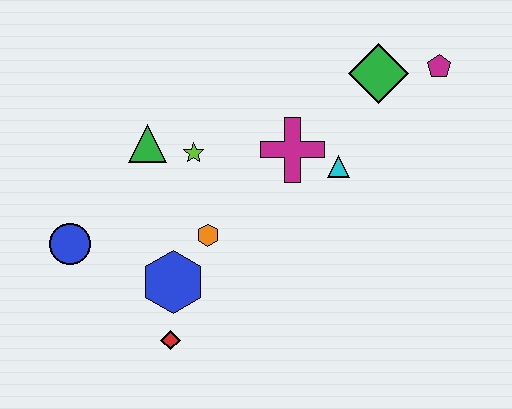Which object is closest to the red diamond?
The blue hexagon is closest to the red diamond.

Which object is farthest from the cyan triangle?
The blue circle is farthest from the cyan triangle.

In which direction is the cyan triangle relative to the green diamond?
The cyan triangle is below the green diamond.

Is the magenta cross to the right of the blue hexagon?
Yes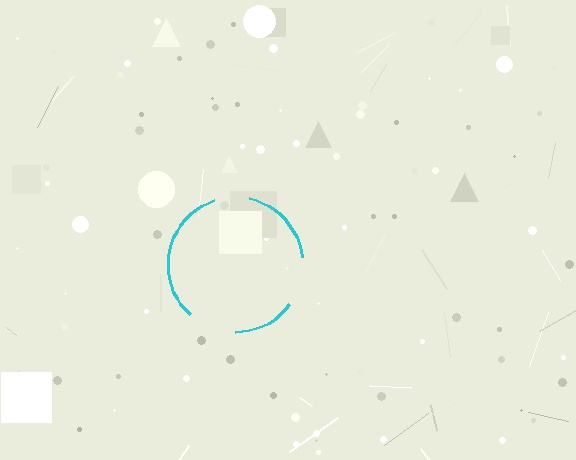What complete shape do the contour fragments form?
The contour fragments form a circle.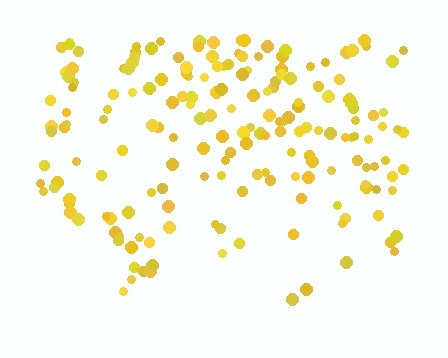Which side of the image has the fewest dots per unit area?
The bottom.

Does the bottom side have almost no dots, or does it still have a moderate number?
Still a moderate number, just noticeably fewer than the top.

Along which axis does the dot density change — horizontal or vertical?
Vertical.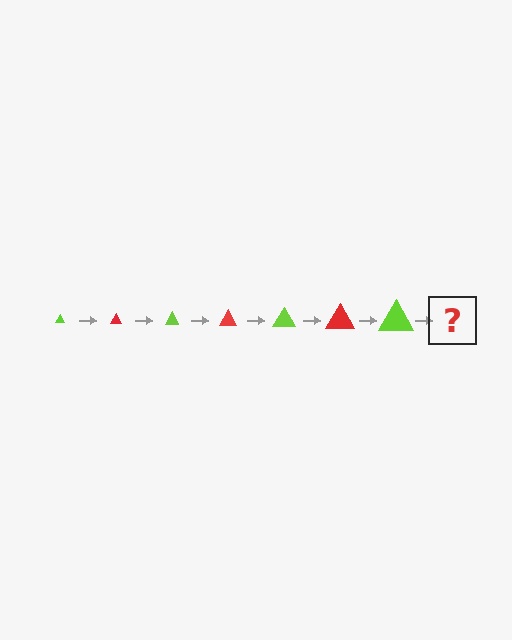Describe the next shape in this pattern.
It should be a red triangle, larger than the previous one.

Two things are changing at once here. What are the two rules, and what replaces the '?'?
The two rules are that the triangle grows larger each step and the color cycles through lime and red. The '?' should be a red triangle, larger than the previous one.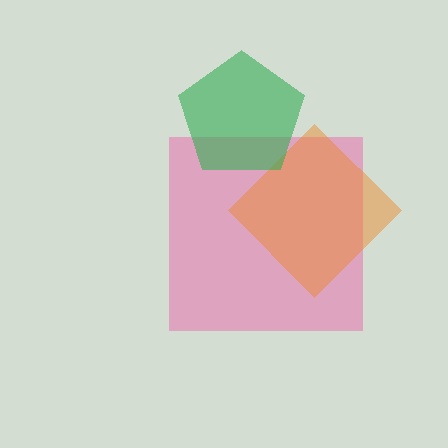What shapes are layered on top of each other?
The layered shapes are: a pink square, an orange diamond, a green pentagon.